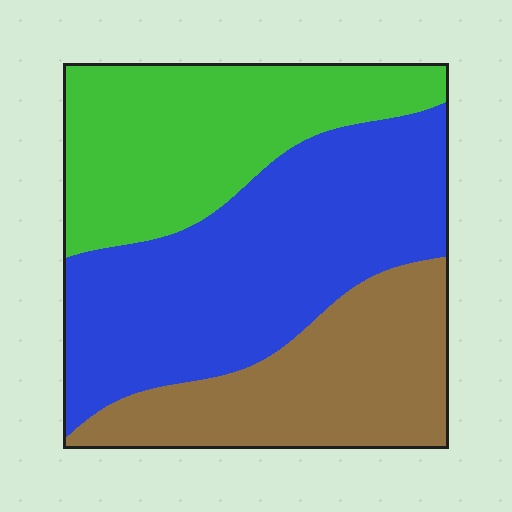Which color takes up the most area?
Blue, at roughly 45%.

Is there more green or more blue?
Blue.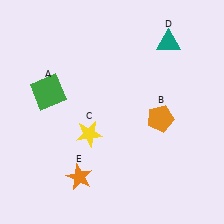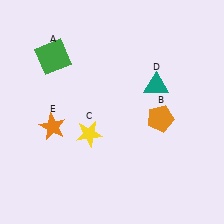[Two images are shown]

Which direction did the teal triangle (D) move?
The teal triangle (D) moved down.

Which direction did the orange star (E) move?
The orange star (E) moved up.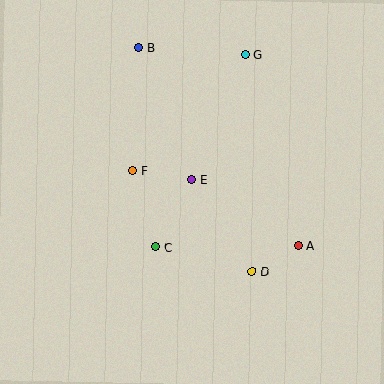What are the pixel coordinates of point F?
Point F is at (133, 171).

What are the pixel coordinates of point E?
Point E is at (192, 180).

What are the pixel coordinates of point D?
Point D is at (252, 272).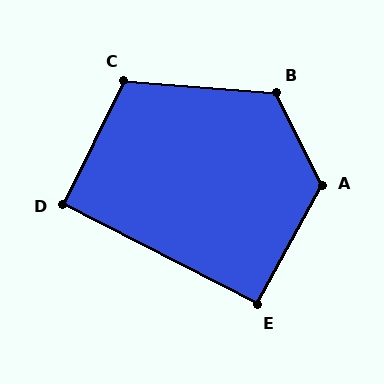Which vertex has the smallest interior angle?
D, at approximately 91 degrees.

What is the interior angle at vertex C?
Approximately 112 degrees (obtuse).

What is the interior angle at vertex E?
Approximately 91 degrees (approximately right).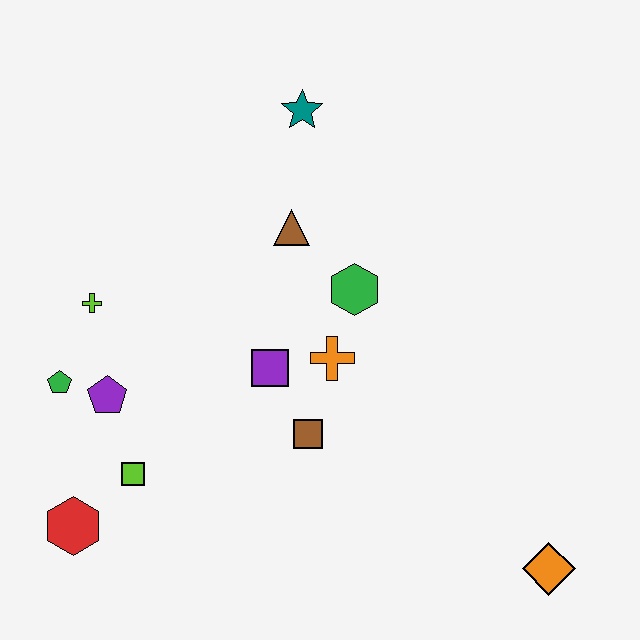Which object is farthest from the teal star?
The orange diamond is farthest from the teal star.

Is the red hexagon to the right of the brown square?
No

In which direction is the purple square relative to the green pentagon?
The purple square is to the right of the green pentagon.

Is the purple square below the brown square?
No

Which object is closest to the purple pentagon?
The green pentagon is closest to the purple pentagon.